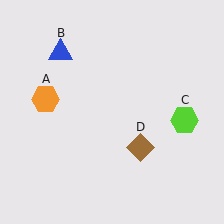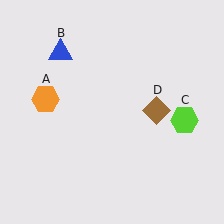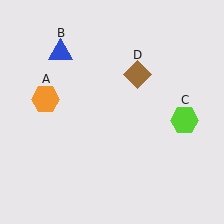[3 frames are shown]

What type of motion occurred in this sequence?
The brown diamond (object D) rotated counterclockwise around the center of the scene.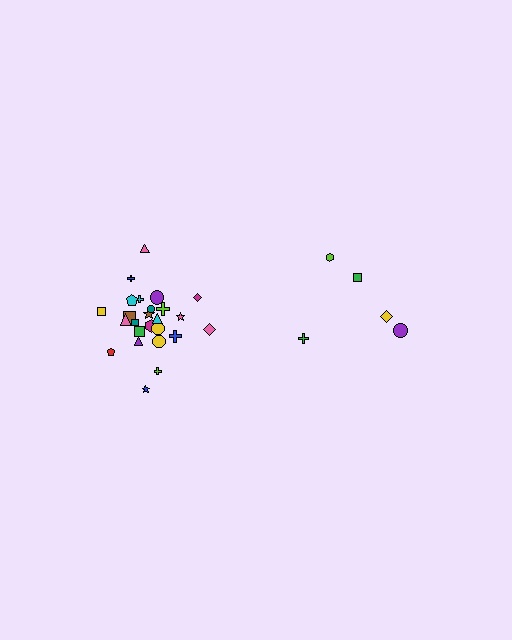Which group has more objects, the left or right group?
The left group.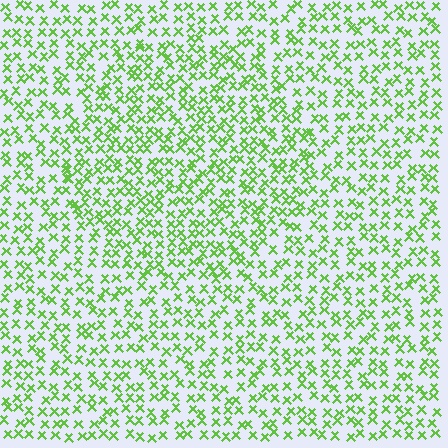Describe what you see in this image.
The image contains small lime elements arranged at two different densities. A circle-shaped region is visible where the elements are more densely packed than the surrounding area.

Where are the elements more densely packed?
The elements are more densely packed inside the circle boundary.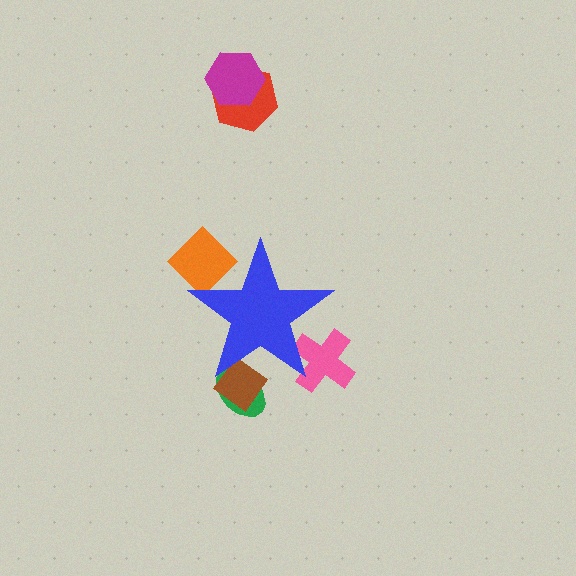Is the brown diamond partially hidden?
Yes, the brown diamond is partially hidden behind the blue star.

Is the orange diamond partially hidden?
Yes, the orange diamond is partially hidden behind the blue star.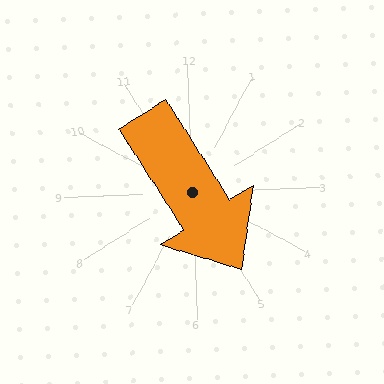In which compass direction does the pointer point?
Southeast.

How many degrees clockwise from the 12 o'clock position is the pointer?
Approximately 150 degrees.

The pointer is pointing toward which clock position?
Roughly 5 o'clock.